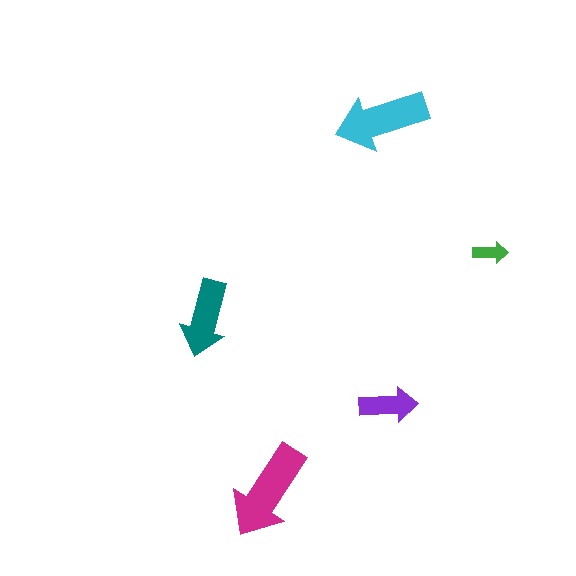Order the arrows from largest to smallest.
the magenta one, the cyan one, the teal one, the purple one, the green one.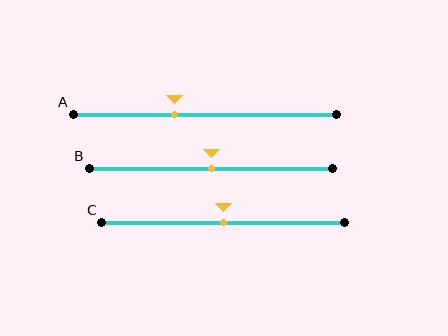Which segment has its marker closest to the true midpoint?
Segment B has its marker closest to the true midpoint.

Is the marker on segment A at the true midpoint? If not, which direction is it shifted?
No, the marker on segment A is shifted to the left by about 11% of the segment length.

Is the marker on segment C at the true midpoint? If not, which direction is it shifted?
Yes, the marker on segment C is at the true midpoint.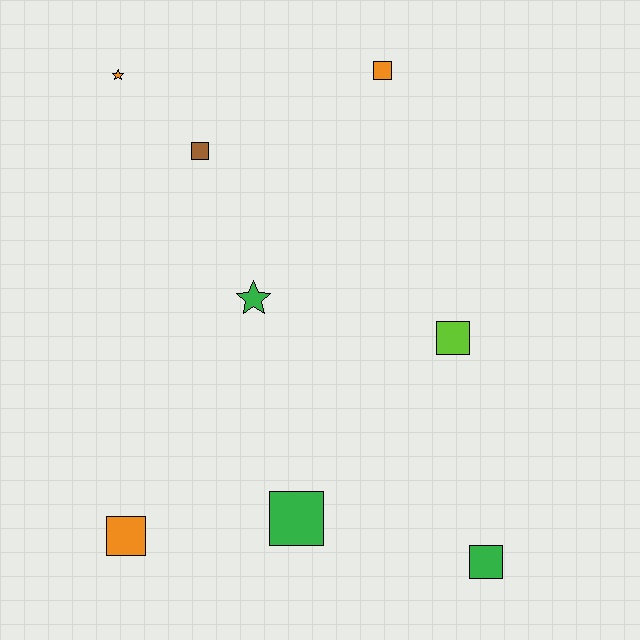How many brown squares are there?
There is 1 brown square.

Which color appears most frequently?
Green, with 3 objects.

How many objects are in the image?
There are 8 objects.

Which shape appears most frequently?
Square, with 6 objects.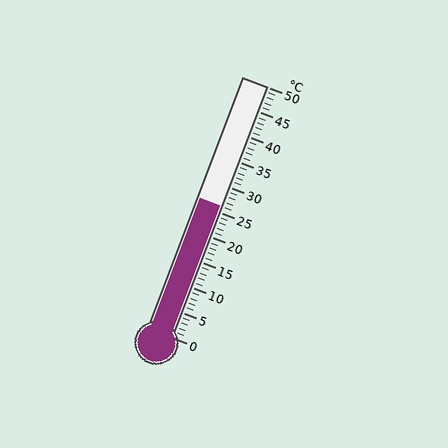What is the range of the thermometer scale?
The thermometer scale ranges from 0°C to 50°C.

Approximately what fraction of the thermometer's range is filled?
The thermometer is filled to approximately 50% of its range.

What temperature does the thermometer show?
The thermometer shows approximately 26°C.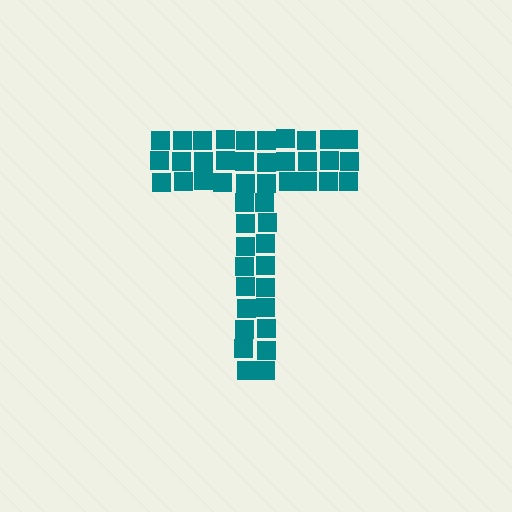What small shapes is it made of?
It is made of small squares.